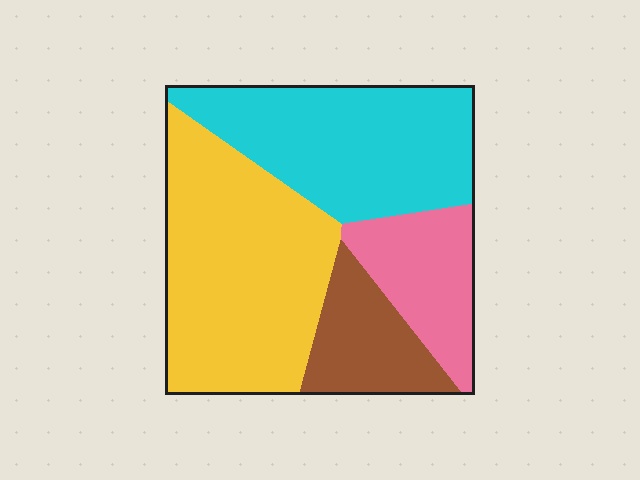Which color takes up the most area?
Yellow, at roughly 40%.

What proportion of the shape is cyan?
Cyan takes up about one third (1/3) of the shape.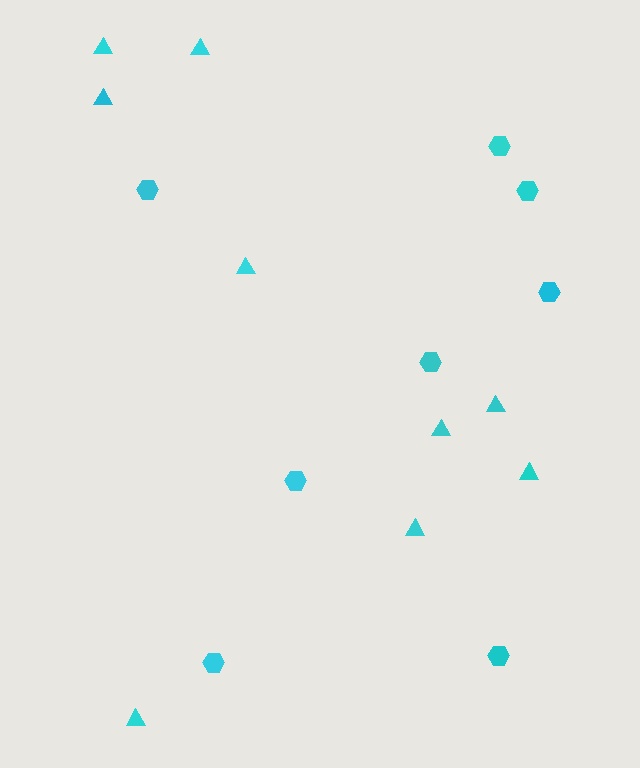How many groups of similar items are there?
There are 2 groups: one group of hexagons (8) and one group of triangles (9).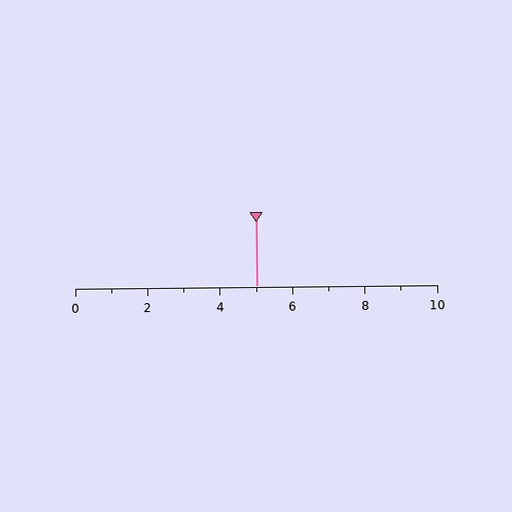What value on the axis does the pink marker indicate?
The marker indicates approximately 5.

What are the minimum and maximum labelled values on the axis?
The axis runs from 0 to 10.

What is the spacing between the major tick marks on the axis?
The major ticks are spaced 2 apart.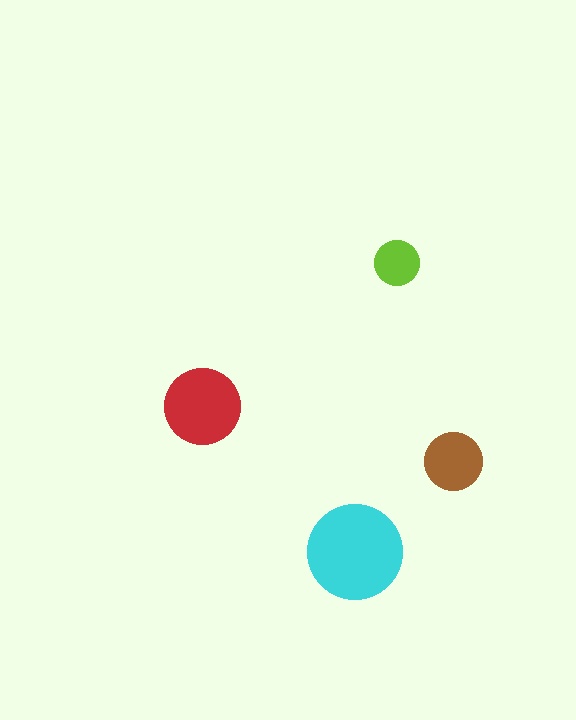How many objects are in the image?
There are 4 objects in the image.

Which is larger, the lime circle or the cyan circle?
The cyan one.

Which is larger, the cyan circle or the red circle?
The cyan one.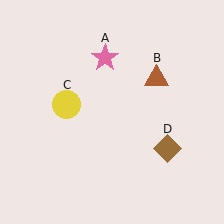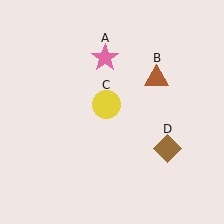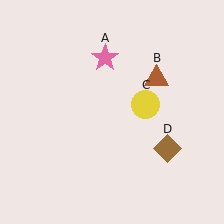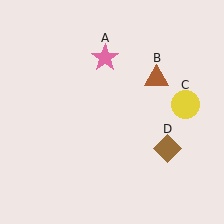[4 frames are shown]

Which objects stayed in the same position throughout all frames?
Pink star (object A) and brown triangle (object B) and brown diamond (object D) remained stationary.